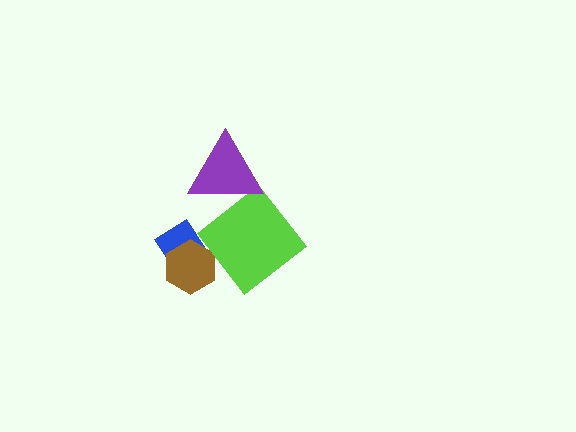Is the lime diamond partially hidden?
Yes, it is partially covered by another shape.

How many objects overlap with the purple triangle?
1 object overlaps with the purple triangle.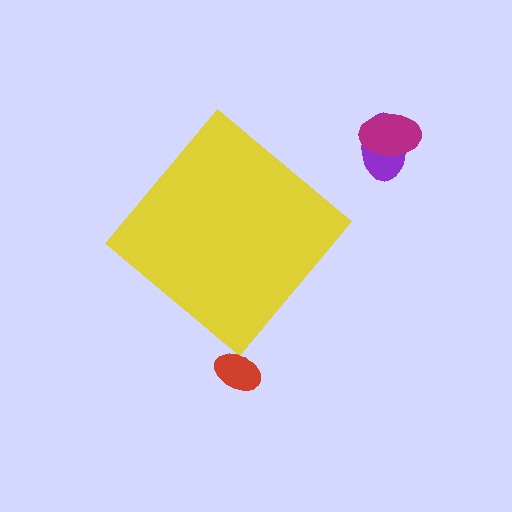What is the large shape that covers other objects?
A yellow diamond.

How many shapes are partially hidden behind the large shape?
0 shapes are partially hidden.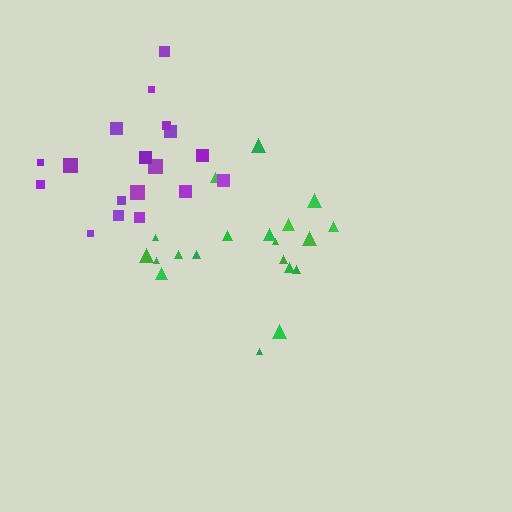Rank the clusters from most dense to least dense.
purple, green.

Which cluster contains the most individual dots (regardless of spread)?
Green (20).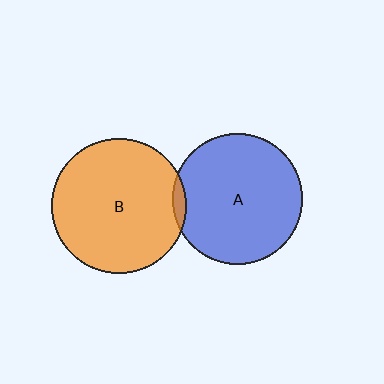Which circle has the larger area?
Circle B (orange).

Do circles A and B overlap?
Yes.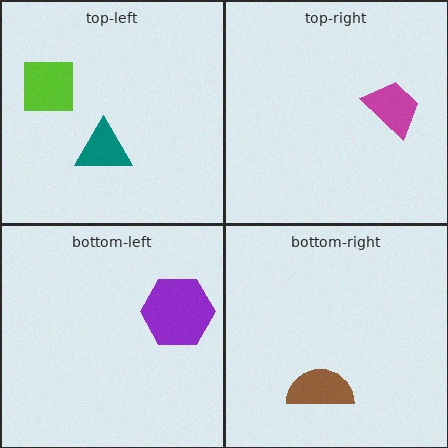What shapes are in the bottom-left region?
The purple hexagon.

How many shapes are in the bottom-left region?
1.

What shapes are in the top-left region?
The lime square, the teal triangle.